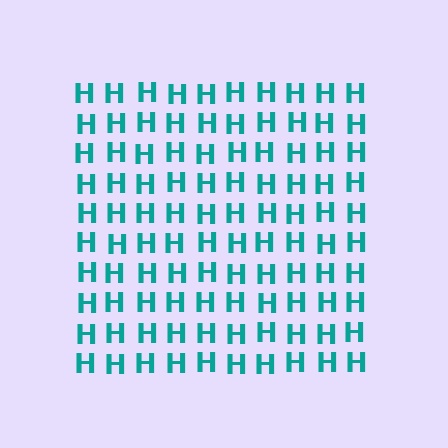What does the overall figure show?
The overall figure shows a square.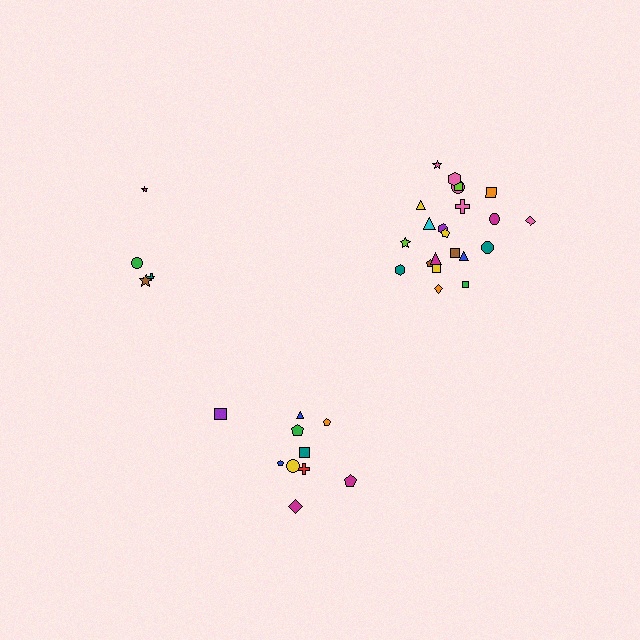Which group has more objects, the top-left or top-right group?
The top-right group.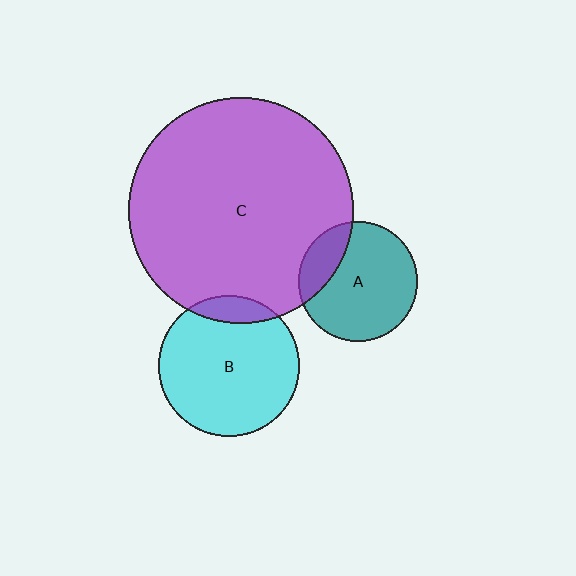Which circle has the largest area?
Circle C (purple).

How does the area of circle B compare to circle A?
Approximately 1.4 times.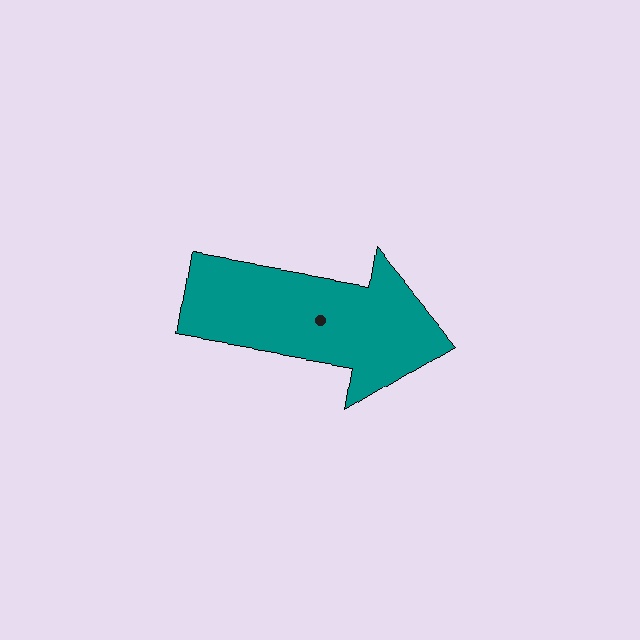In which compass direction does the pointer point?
East.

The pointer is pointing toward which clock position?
Roughly 3 o'clock.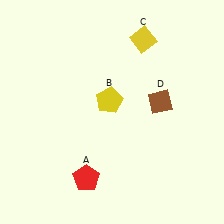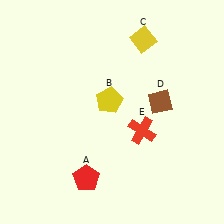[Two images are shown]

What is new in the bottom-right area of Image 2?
A red cross (E) was added in the bottom-right area of Image 2.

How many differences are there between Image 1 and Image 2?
There is 1 difference between the two images.